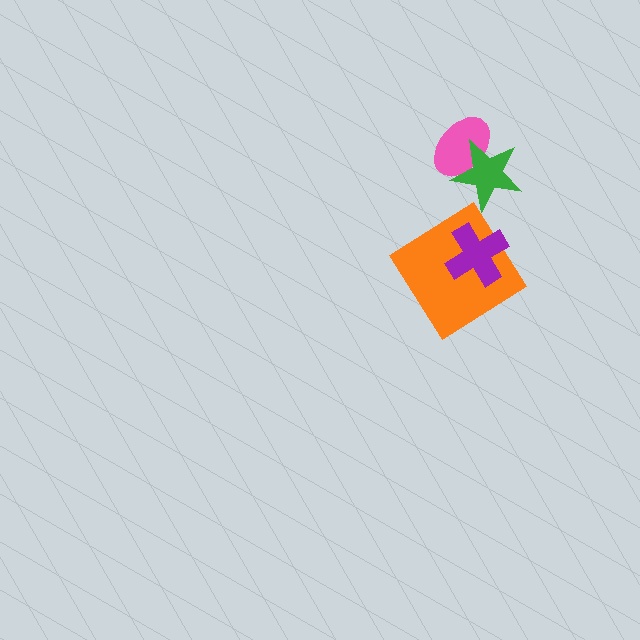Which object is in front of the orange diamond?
The purple cross is in front of the orange diamond.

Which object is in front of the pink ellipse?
The green star is in front of the pink ellipse.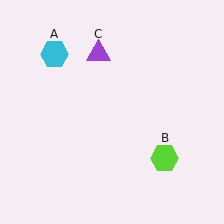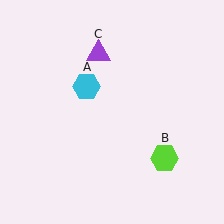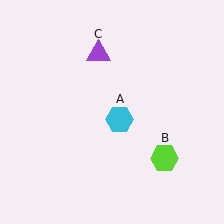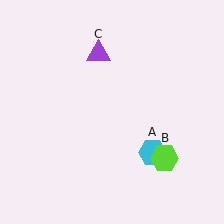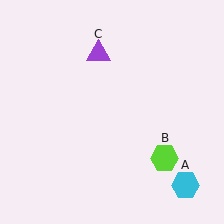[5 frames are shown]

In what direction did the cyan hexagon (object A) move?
The cyan hexagon (object A) moved down and to the right.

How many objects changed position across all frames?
1 object changed position: cyan hexagon (object A).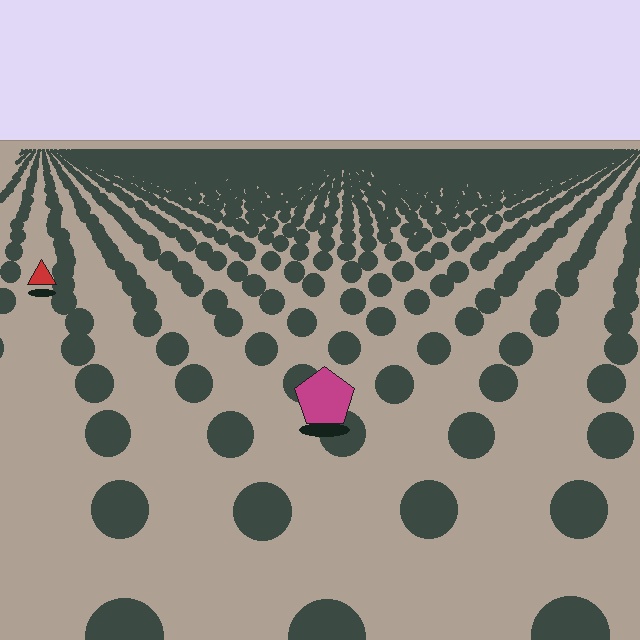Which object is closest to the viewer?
The magenta pentagon is closest. The texture marks near it are larger and more spread out.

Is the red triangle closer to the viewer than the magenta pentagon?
No. The magenta pentagon is closer — you can tell from the texture gradient: the ground texture is coarser near it.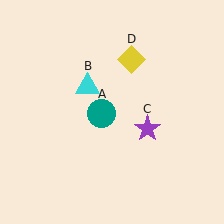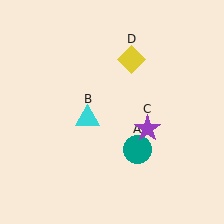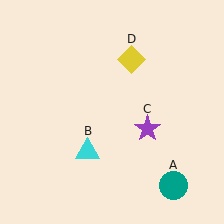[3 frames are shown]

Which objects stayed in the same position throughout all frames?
Purple star (object C) and yellow diamond (object D) remained stationary.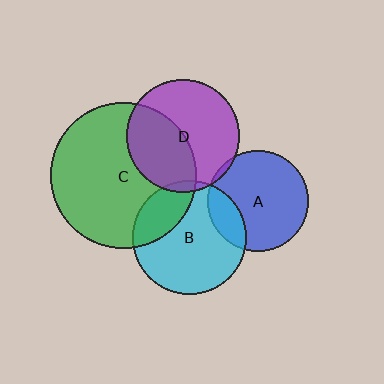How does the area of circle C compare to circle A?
Approximately 2.1 times.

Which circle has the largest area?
Circle C (green).